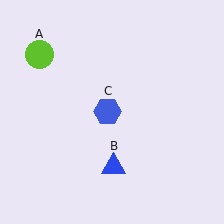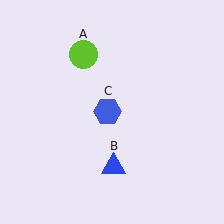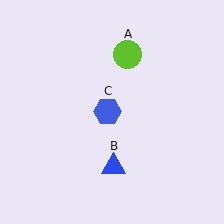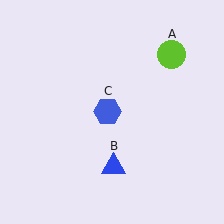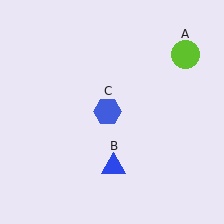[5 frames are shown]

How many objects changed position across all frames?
1 object changed position: lime circle (object A).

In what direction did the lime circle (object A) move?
The lime circle (object A) moved right.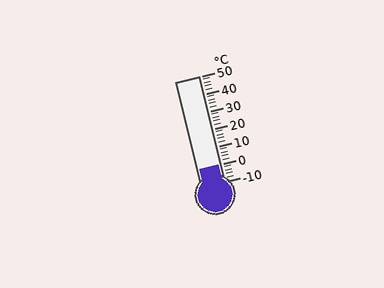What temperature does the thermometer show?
The thermometer shows approximately 0°C.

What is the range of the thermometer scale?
The thermometer scale ranges from -10°C to 50°C.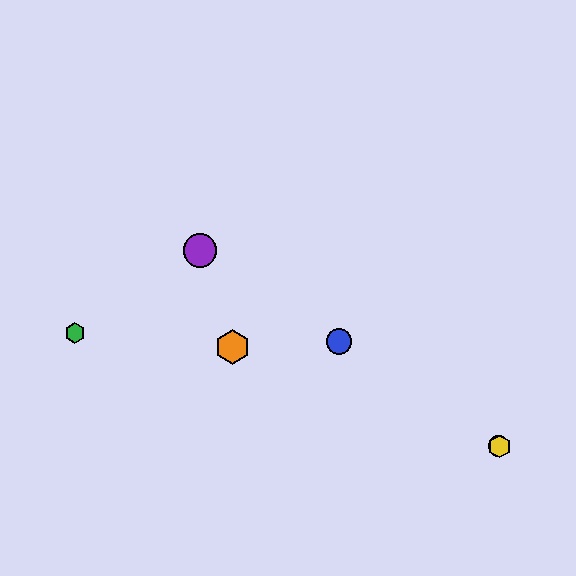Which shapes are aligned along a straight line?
The red circle, the blue circle, the yellow hexagon, the purple circle are aligned along a straight line.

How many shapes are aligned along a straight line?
4 shapes (the red circle, the blue circle, the yellow hexagon, the purple circle) are aligned along a straight line.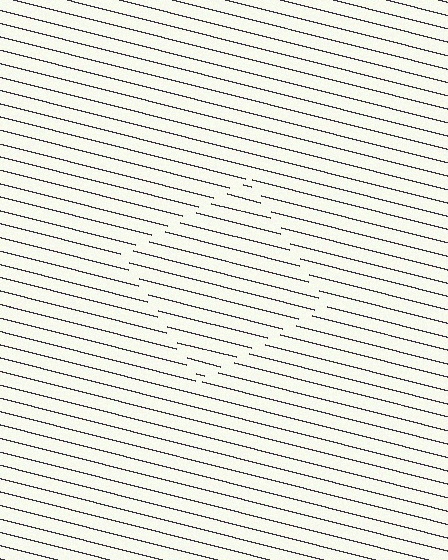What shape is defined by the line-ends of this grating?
An illusory square. The interior of the shape contains the same grating, shifted by half a period — the contour is defined by the phase discontinuity where line-ends from the inner and outer gratings abut.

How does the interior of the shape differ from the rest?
The interior of the shape contains the same grating, shifted by half a period — the contour is defined by the phase discontinuity where line-ends from the inner and outer gratings abut.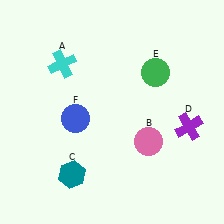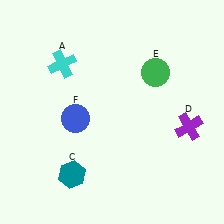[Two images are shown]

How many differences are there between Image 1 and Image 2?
There is 1 difference between the two images.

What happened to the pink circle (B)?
The pink circle (B) was removed in Image 2. It was in the bottom-right area of Image 1.